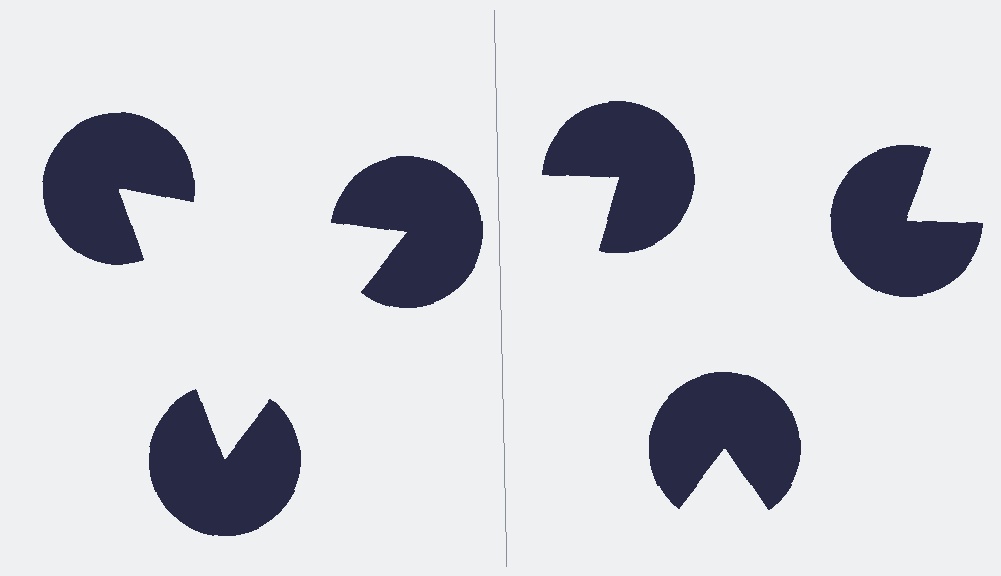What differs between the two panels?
The pac-man discs are positioned identically on both sides; only the wedge orientations differ. On the left they align to a triangle; on the right they are misaligned.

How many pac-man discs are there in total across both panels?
6 — 3 on each side.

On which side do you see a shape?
An illusory triangle appears on the left side. On the right side the wedge cuts are rotated, so no coherent shape forms.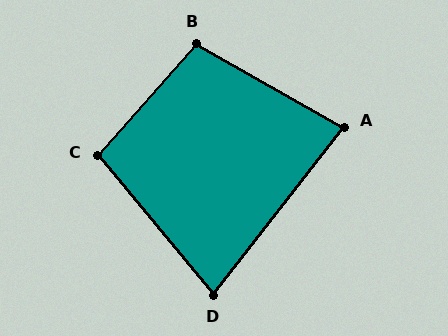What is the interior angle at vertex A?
Approximately 81 degrees (acute).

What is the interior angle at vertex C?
Approximately 99 degrees (obtuse).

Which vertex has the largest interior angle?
B, at approximately 102 degrees.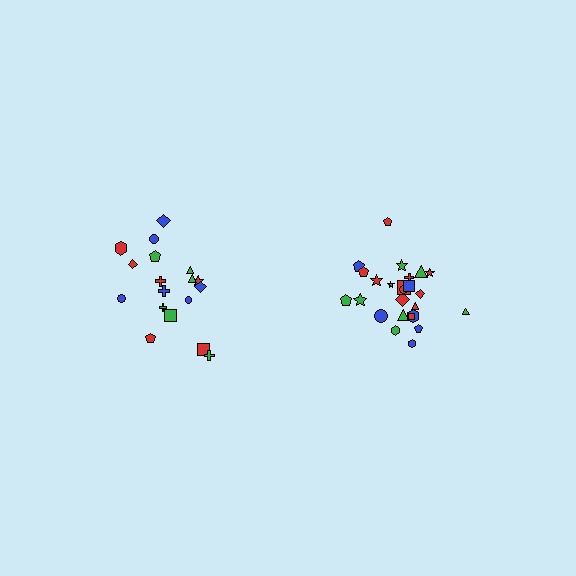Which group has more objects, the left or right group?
The right group.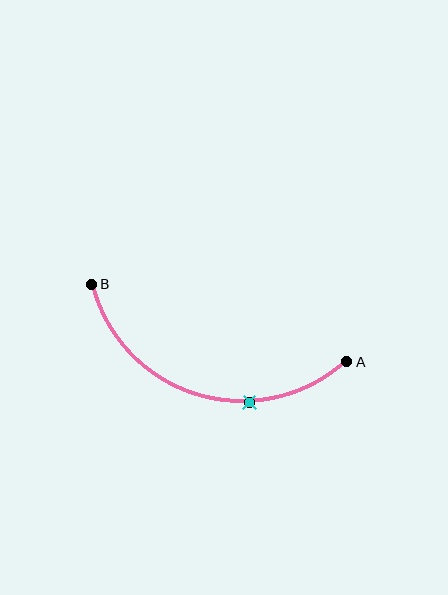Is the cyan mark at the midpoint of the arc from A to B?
No. The cyan mark lies on the arc but is closer to endpoint A. The arc midpoint would be at the point on the curve equidistant along the arc from both A and B.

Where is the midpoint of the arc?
The arc midpoint is the point on the curve farthest from the straight line joining A and B. It sits below that line.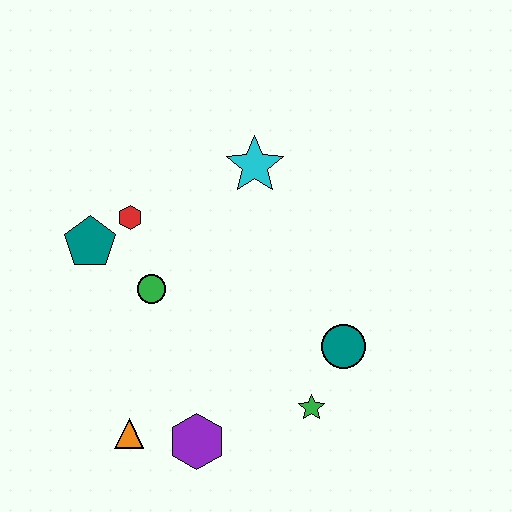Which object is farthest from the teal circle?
The teal pentagon is farthest from the teal circle.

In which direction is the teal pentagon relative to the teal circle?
The teal pentagon is to the left of the teal circle.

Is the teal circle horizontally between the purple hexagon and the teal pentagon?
No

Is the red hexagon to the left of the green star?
Yes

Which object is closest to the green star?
The teal circle is closest to the green star.